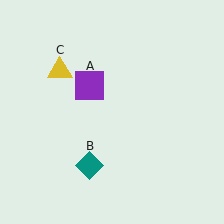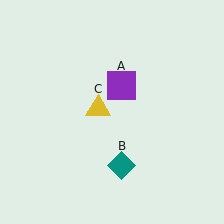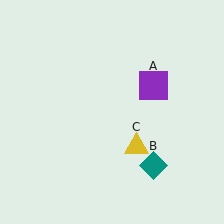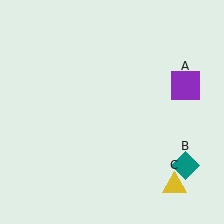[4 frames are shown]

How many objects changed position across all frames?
3 objects changed position: purple square (object A), teal diamond (object B), yellow triangle (object C).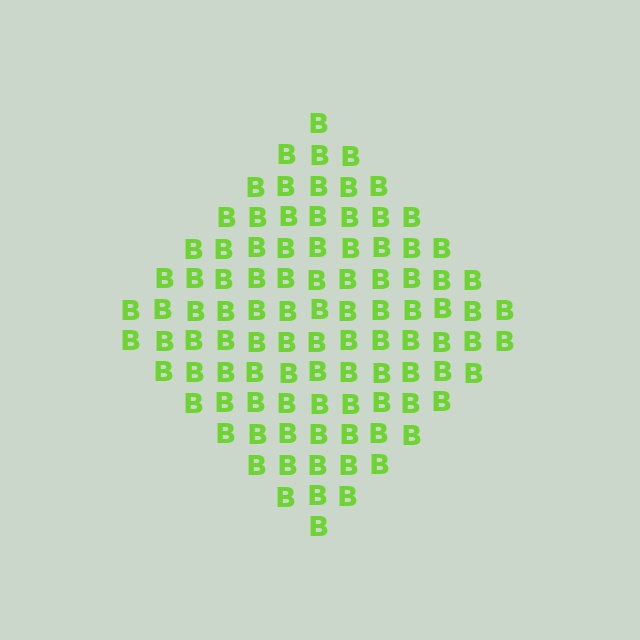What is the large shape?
The large shape is a diamond.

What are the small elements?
The small elements are letter B's.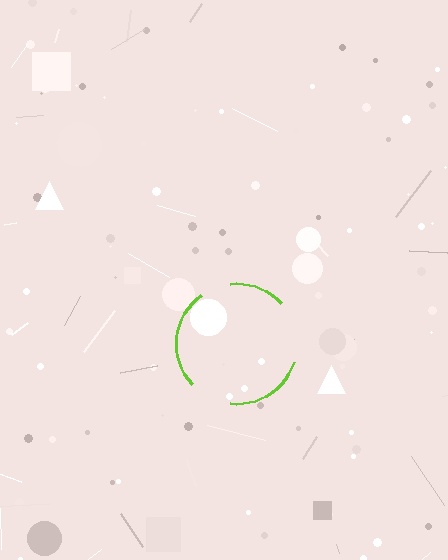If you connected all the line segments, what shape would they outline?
They would outline a circle.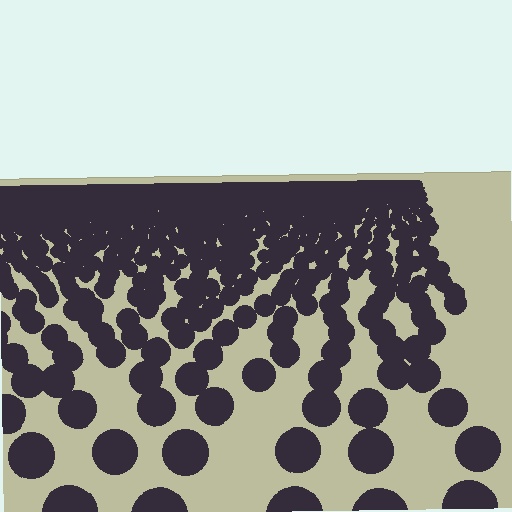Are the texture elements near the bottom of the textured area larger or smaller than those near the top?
Larger. Near the bottom, elements are closer to the viewer and appear at a bigger on-screen size.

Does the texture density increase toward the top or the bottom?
Density increases toward the top.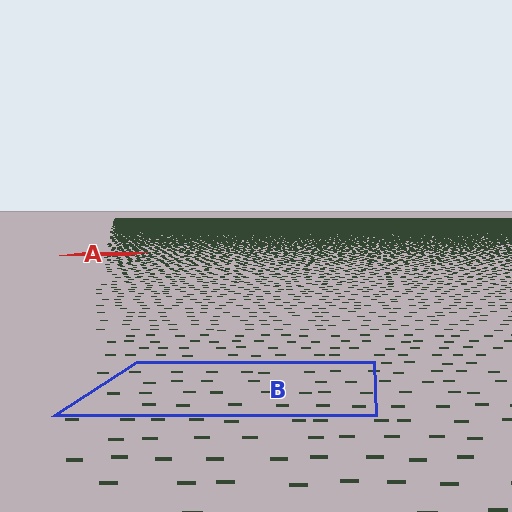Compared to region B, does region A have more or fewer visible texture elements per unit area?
Region A has more texture elements per unit area — they are packed more densely because it is farther away.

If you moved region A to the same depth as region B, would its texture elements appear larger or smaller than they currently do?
They would appear larger. At a closer depth, the same texture elements are projected at a bigger on-screen size.